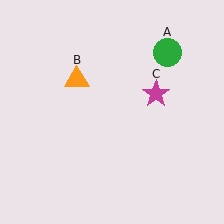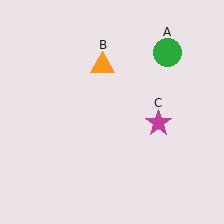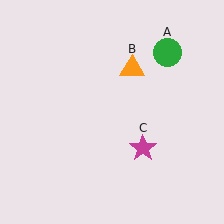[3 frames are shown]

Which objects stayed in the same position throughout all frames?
Green circle (object A) remained stationary.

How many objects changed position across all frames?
2 objects changed position: orange triangle (object B), magenta star (object C).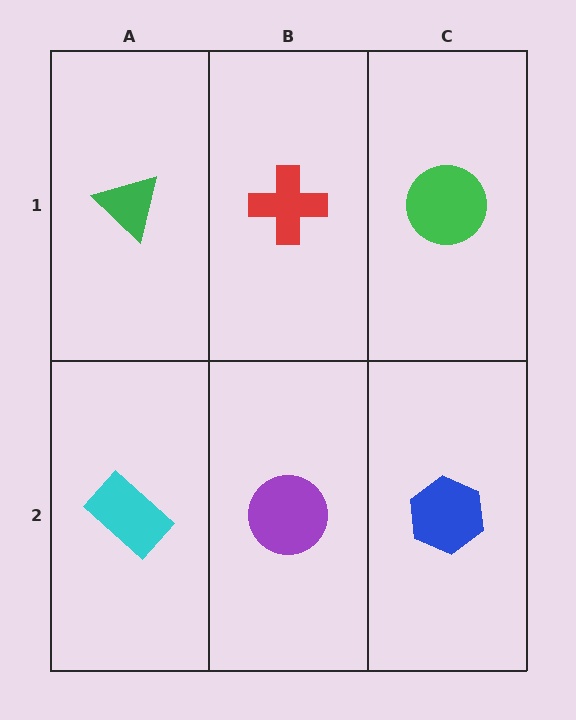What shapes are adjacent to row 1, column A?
A cyan rectangle (row 2, column A), a red cross (row 1, column B).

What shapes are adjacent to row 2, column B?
A red cross (row 1, column B), a cyan rectangle (row 2, column A), a blue hexagon (row 2, column C).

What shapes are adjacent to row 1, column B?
A purple circle (row 2, column B), a green triangle (row 1, column A), a green circle (row 1, column C).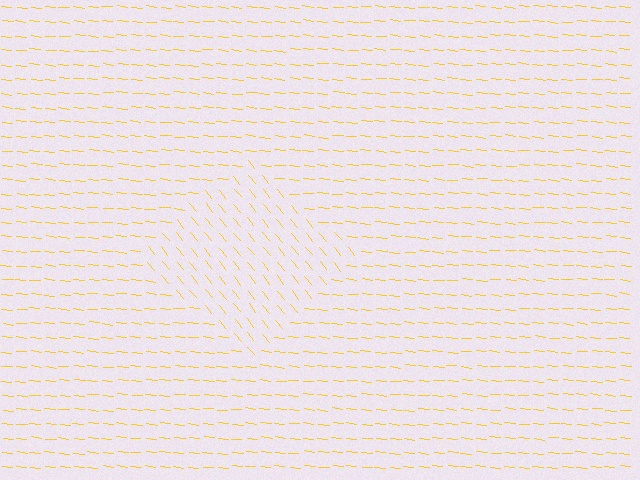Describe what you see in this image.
The image is filled with small yellow line segments. A diamond region in the image has lines oriented differently from the surrounding lines, creating a visible texture boundary.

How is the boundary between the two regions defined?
The boundary is defined purely by a change in line orientation (approximately 45 degrees difference). All lines are the same color and thickness.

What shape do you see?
I see a diamond.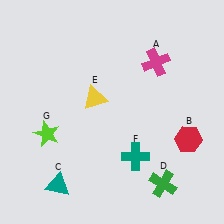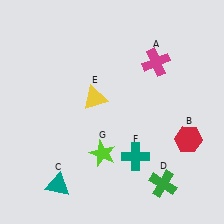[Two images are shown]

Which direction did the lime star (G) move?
The lime star (G) moved right.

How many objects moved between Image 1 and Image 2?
1 object moved between the two images.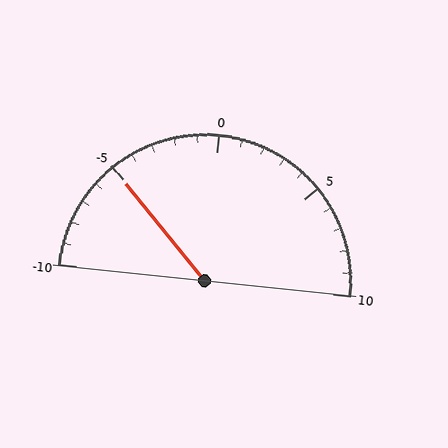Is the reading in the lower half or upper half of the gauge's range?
The reading is in the lower half of the range (-10 to 10).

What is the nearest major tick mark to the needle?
The nearest major tick mark is -5.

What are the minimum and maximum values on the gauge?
The gauge ranges from -10 to 10.